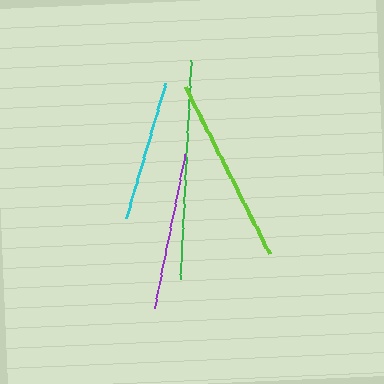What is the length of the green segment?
The green segment is approximately 218 pixels long.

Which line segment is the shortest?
The cyan line is the shortest at approximately 141 pixels.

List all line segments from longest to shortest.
From longest to shortest: green, lime, purple, cyan.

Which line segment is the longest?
The green line is the longest at approximately 218 pixels.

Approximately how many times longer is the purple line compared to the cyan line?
The purple line is approximately 1.1 times the length of the cyan line.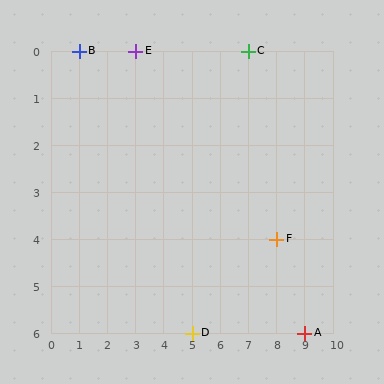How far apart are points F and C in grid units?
Points F and C are 1 column and 4 rows apart (about 4.1 grid units diagonally).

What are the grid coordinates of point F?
Point F is at grid coordinates (8, 4).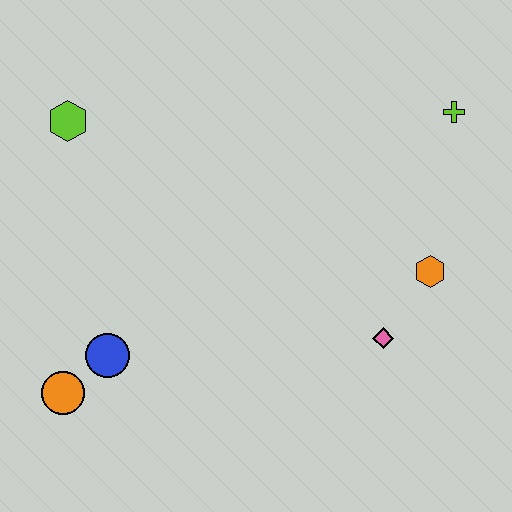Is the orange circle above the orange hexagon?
No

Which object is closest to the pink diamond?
The orange hexagon is closest to the pink diamond.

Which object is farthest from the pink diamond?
The lime hexagon is farthest from the pink diamond.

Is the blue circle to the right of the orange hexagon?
No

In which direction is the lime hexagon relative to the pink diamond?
The lime hexagon is to the left of the pink diamond.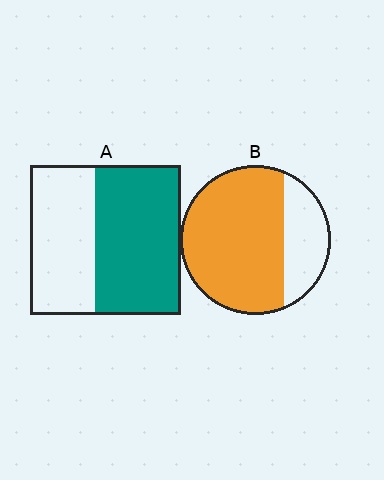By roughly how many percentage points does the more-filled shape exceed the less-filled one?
By roughly 15 percentage points (B over A).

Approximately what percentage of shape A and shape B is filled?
A is approximately 55% and B is approximately 75%.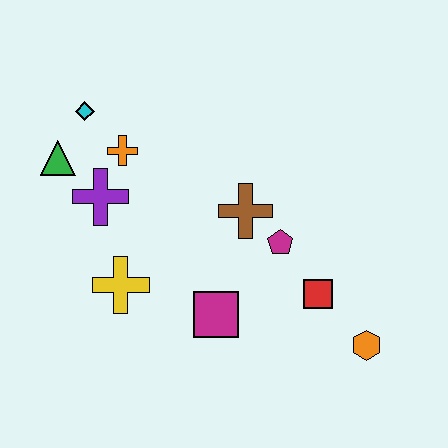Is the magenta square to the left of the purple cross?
No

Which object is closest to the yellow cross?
The purple cross is closest to the yellow cross.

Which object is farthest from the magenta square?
The cyan diamond is farthest from the magenta square.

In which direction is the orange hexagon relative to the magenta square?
The orange hexagon is to the right of the magenta square.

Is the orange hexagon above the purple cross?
No